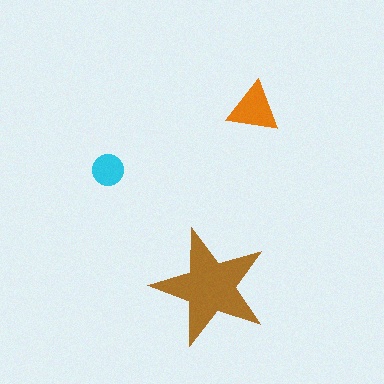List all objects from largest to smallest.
The brown star, the orange triangle, the cyan circle.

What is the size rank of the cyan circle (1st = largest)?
3rd.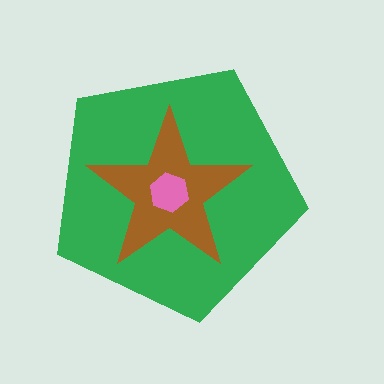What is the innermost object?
The pink hexagon.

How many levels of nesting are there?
3.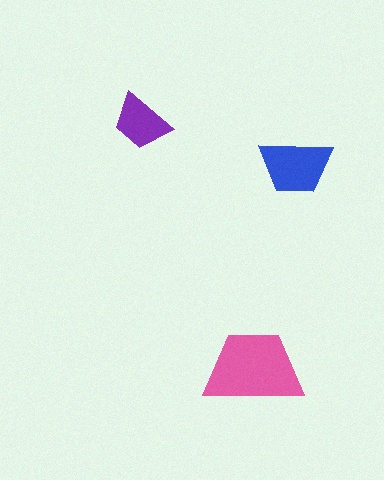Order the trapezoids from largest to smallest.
the pink one, the blue one, the purple one.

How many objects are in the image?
There are 3 objects in the image.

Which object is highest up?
The purple trapezoid is topmost.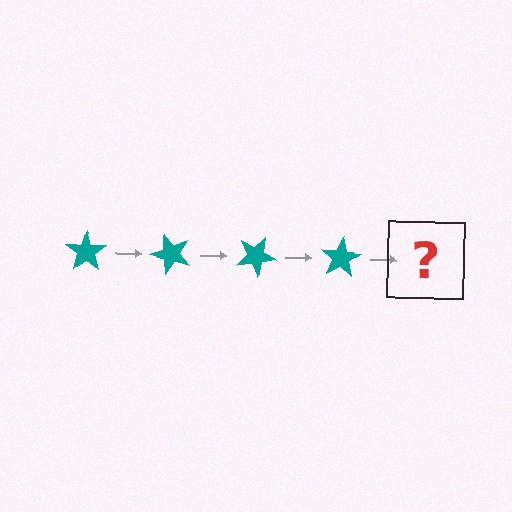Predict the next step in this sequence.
The next step is a teal star rotated 200 degrees.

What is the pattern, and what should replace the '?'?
The pattern is that the star rotates 50 degrees each step. The '?' should be a teal star rotated 200 degrees.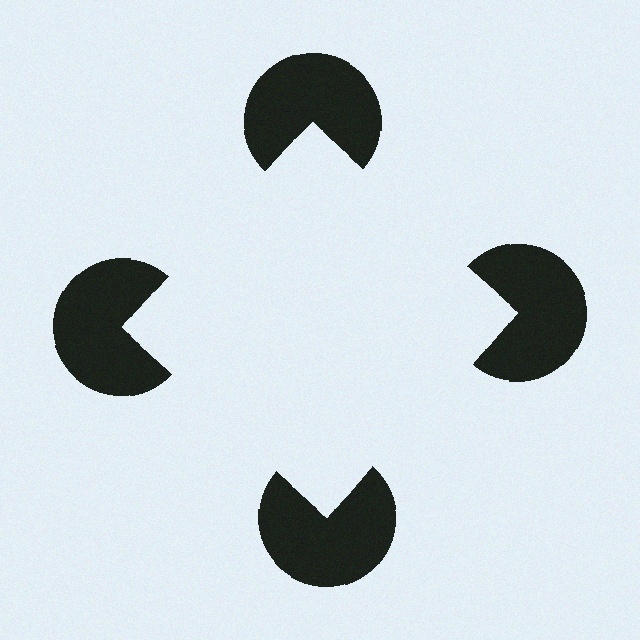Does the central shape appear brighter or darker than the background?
It typically appears slightly brighter than the background, even though no actual brightness change is drawn.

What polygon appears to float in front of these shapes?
An illusory square — its edges are inferred from the aligned wedge cuts in the pac-man discs, not physically drawn.